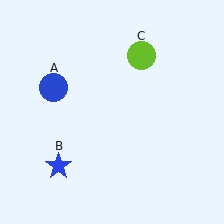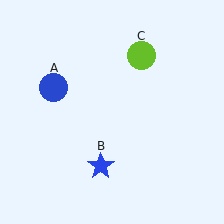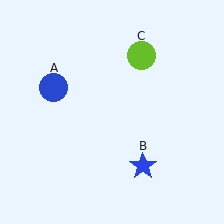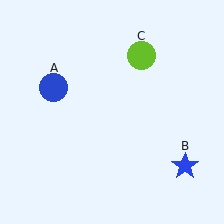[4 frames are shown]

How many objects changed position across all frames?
1 object changed position: blue star (object B).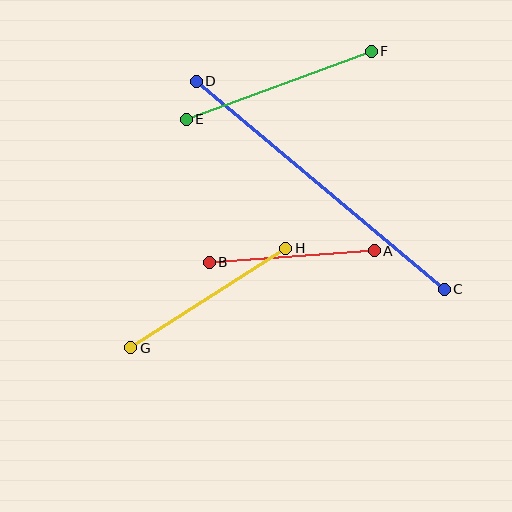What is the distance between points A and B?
The distance is approximately 166 pixels.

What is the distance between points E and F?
The distance is approximately 197 pixels.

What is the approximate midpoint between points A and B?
The midpoint is at approximately (292, 257) pixels.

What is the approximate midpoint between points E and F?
The midpoint is at approximately (279, 85) pixels.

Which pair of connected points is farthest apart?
Points C and D are farthest apart.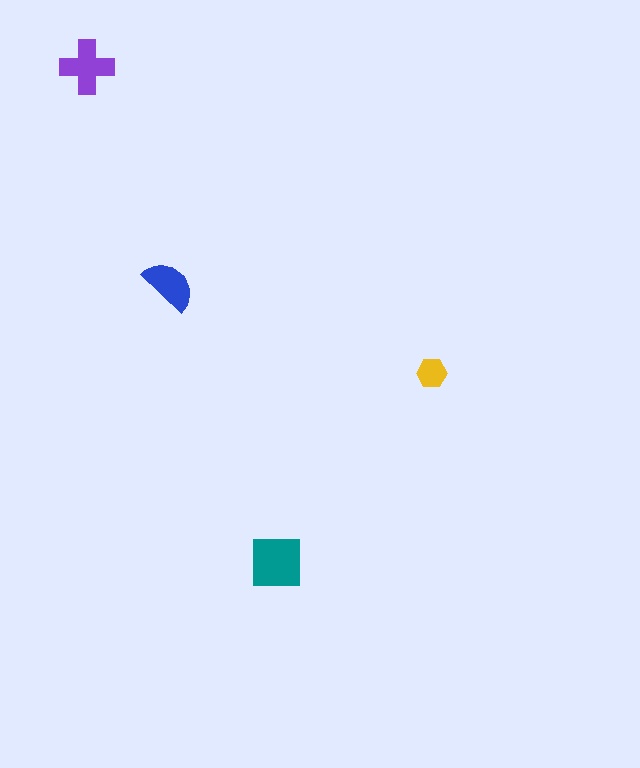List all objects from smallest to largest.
The yellow hexagon, the blue semicircle, the purple cross, the teal square.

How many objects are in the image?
There are 4 objects in the image.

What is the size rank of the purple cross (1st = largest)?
2nd.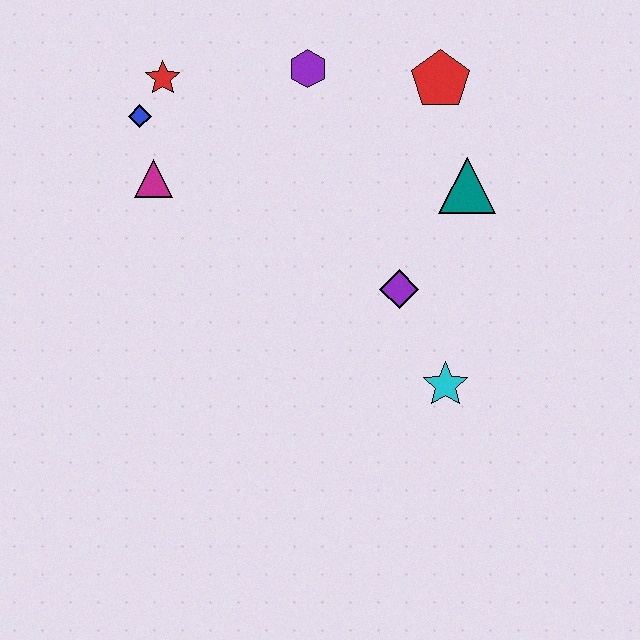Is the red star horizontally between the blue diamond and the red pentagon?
Yes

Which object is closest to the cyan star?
The purple diamond is closest to the cyan star.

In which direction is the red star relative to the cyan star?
The red star is above the cyan star.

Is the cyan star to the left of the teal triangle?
Yes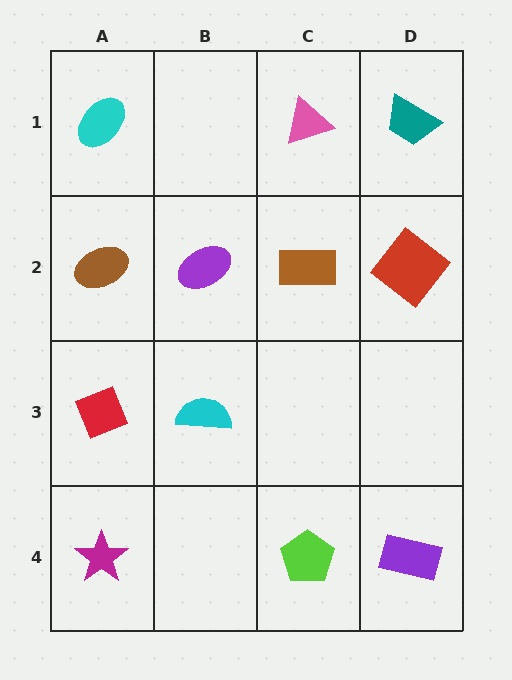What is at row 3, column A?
A red diamond.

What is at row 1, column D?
A teal trapezoid.